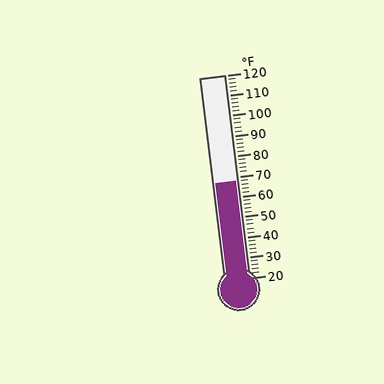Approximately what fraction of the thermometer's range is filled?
The thermometer is filled to approximately 50% of its range.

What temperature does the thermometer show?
The thermometer shows approximately 68°F.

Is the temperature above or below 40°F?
The temperature is above 40°F.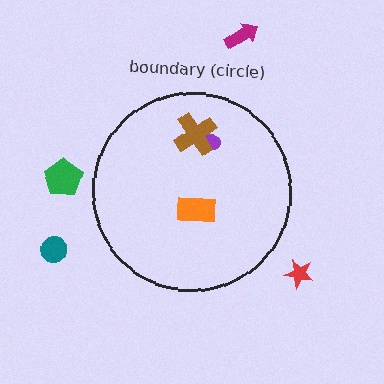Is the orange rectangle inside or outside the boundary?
Inside.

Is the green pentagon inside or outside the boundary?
Outside.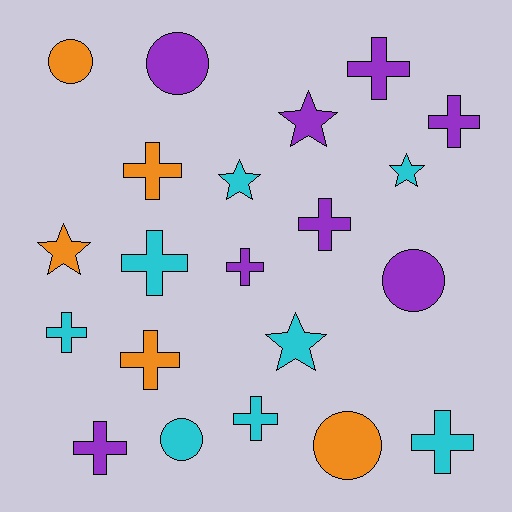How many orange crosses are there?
There are 2 orange crosses.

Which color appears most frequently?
Purple, with 8 objects.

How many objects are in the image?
There are 21 objects.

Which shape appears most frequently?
Cross, with 11 objects.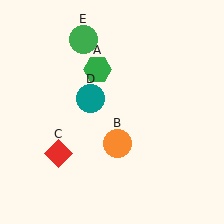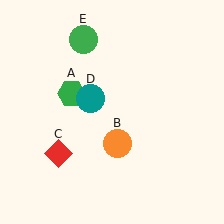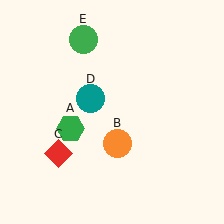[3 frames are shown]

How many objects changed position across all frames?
1 object changed position: green hexagon (object A).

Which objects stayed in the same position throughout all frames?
Orange circle (object B) and red diamond (object C) and teal circle (object D) and green circle (object E) remained stationary.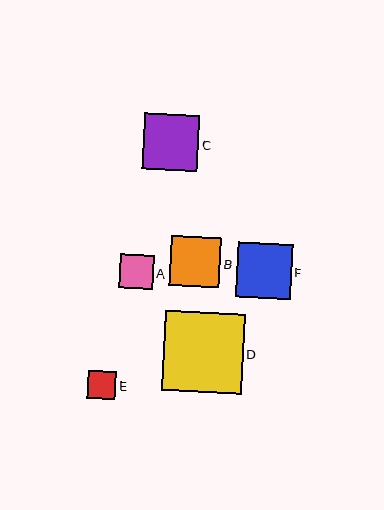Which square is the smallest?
Square E is the smallest with a size of approximately 28 pixels.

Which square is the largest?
Square D is the largest with a size of approximately 79 pixels.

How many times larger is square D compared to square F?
Square D is approximately 1.4 times the size of square F.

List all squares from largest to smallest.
From largest to smallest: D, C, F, B, A, E.